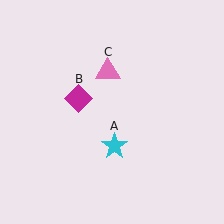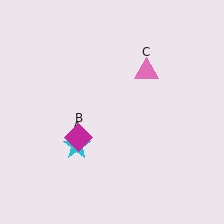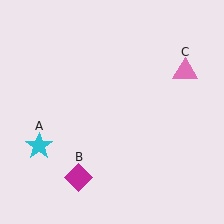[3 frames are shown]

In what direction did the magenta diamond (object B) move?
The magenta diamond (object B) moved down.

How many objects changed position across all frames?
3 objects changed position: cyan star (object A), magenta diamond (object B), pink triangle (object C).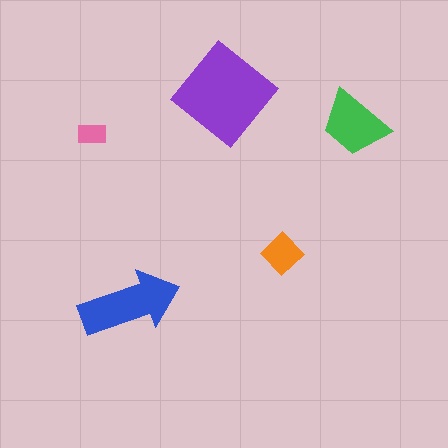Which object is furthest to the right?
The green trapezoid is rightmost.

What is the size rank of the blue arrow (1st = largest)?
2nd.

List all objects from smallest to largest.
The pink rectangle, the orange diamond, the green trapezoid, the blue arrow, the purple diamond.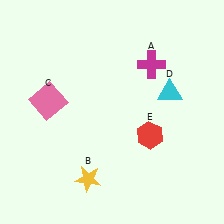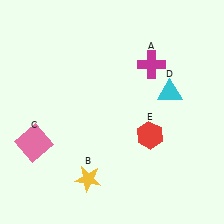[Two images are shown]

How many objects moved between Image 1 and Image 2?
1 object moved between the two images.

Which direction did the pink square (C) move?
The pink square (C) moved down.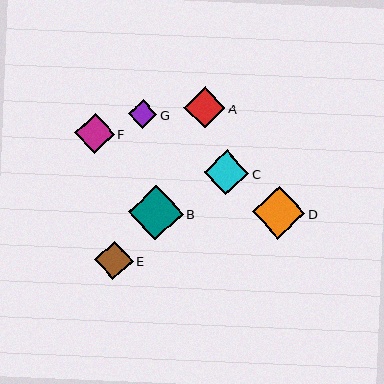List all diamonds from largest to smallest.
From largest to smallest: B, D, C, A, F, E, G.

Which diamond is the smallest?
Diamond G is the smallest with a size of approximately 29 pixels.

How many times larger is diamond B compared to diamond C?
Diamond B is approximately 1.2 times the size of diamond C.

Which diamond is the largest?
Diamond B is the largest with a size of approximately 55 pixels.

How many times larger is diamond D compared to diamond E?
Diamond D is approximately 1.4 times the size of diamond E.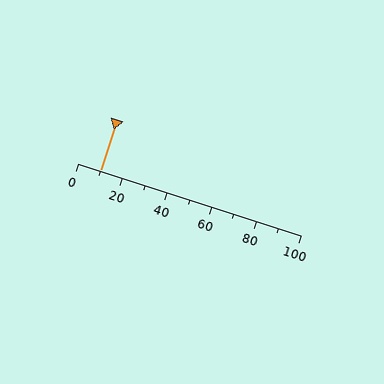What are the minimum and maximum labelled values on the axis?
The axis runs from 0 to 100.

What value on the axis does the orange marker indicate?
The marker indicates approximately 10.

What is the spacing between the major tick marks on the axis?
The major ticks are spaced 20 apart.